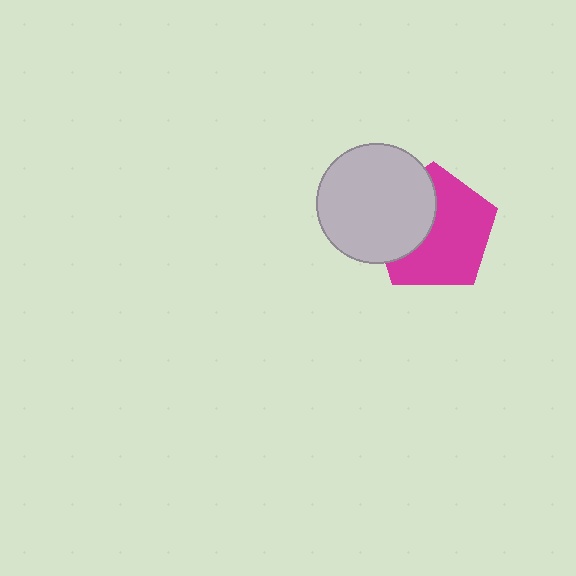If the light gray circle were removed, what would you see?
You would see the complete magenta pentagon.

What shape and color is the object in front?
The object in front is a light gray circle.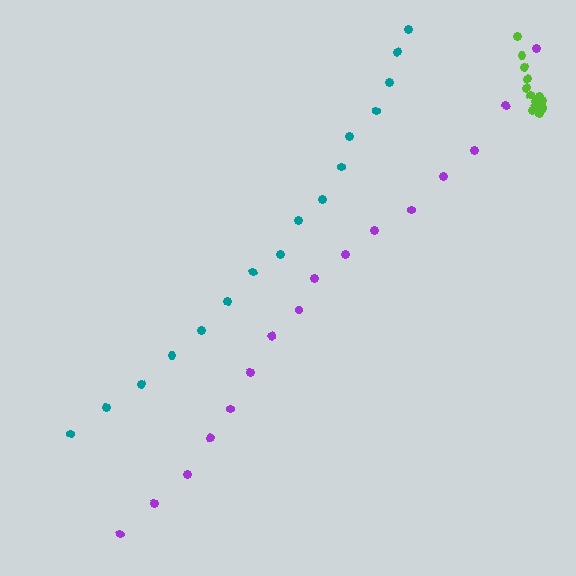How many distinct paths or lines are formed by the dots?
There are 3 distinct paths.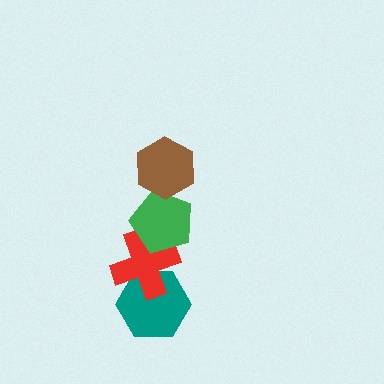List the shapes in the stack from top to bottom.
From top to bottom: the brown hexagon, the green pentagon, the red cross, the teal hexagon.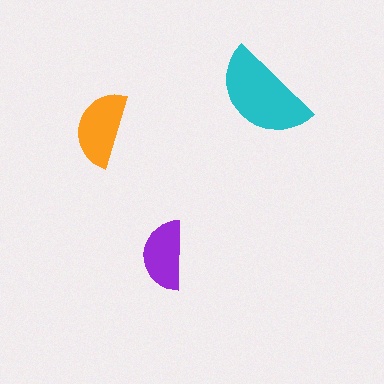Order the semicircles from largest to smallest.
the cyan one, the orange one, the purple one.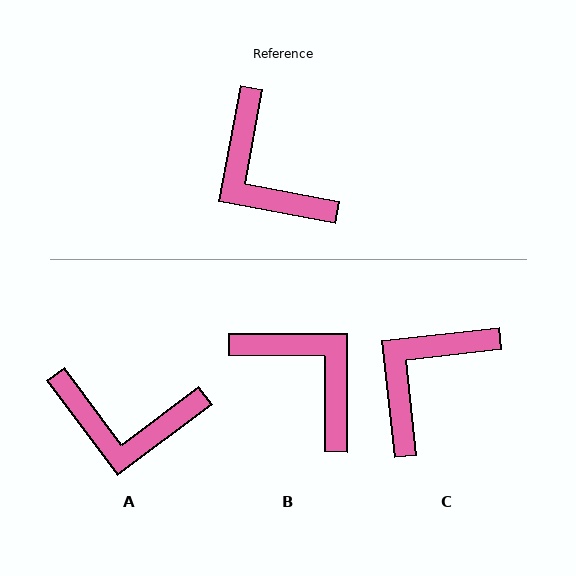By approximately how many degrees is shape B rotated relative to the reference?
Approximately 169 degrees clockwise.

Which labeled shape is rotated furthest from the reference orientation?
B, about 169 degrees away.